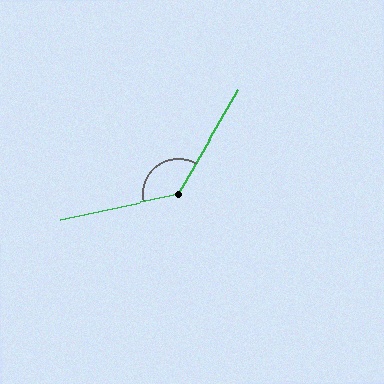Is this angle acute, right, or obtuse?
It is obtuse.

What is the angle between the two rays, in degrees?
Approximately 132 degrees.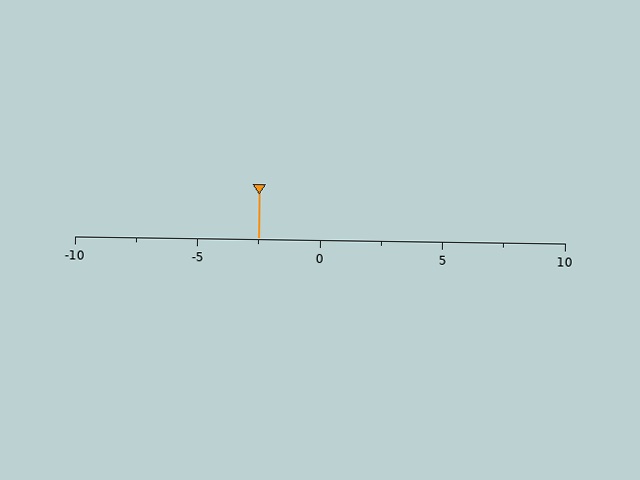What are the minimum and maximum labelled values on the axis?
The axis runs from -10 to 10.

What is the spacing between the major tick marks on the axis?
The major ticks are spaced 5 apart.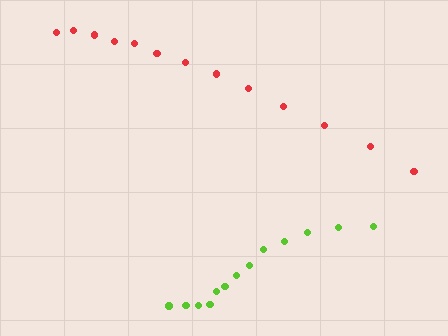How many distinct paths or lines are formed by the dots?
There are 2 distinct paths.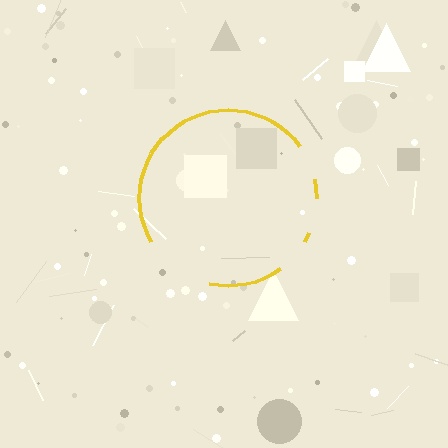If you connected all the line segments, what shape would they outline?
They would outline a circle.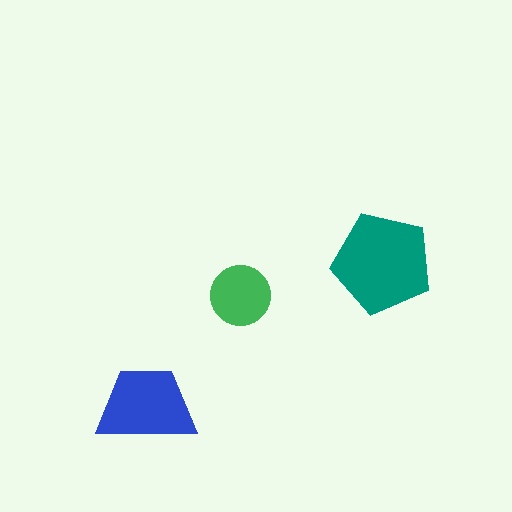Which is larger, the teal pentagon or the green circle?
The teal pentagon.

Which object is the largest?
The teal pentagon.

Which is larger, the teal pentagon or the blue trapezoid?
The teal pentagon.